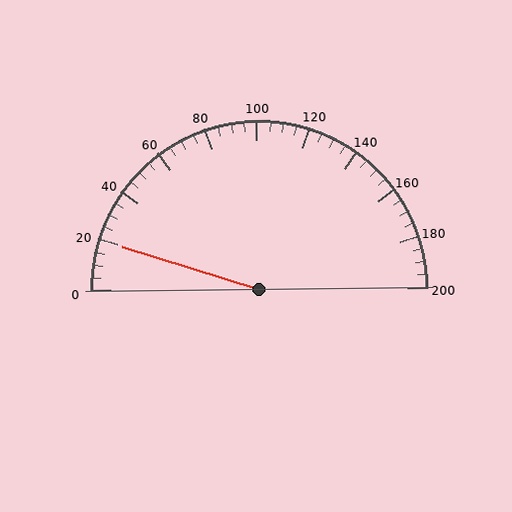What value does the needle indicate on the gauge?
The needle indicates approximately 20.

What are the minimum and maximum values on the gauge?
The gauge ranges from 0 to 200.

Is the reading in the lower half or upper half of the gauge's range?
The reading is in the lower half of the range (0 to 200).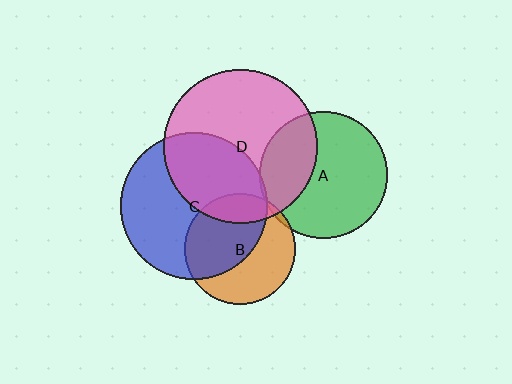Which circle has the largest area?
Circle D (pink).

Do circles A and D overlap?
Yes.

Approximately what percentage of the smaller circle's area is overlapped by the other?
Approximately 30%.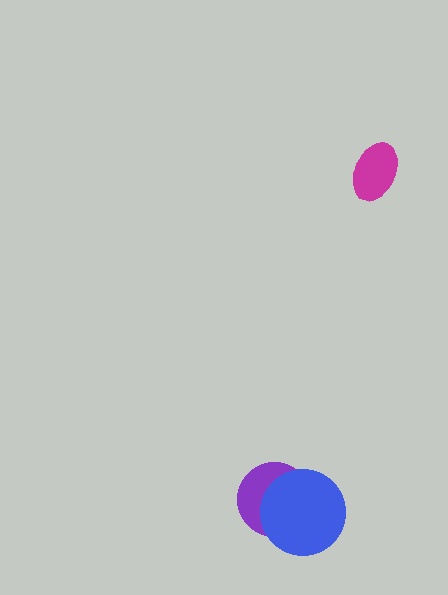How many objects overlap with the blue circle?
1 object overlaps with the blue circle.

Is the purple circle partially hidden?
Yes, it is partially covered by another shape.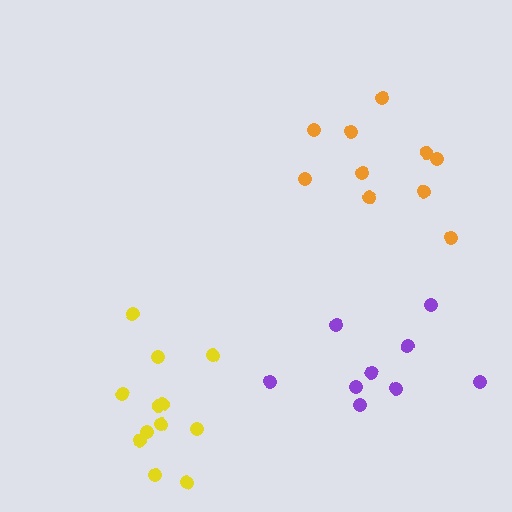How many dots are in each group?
Group 1: 10 dots, Group 2: 9 dots, Group 3: 12 dots (31 total).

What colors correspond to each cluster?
The clusters are colored: orange, purple, yellow.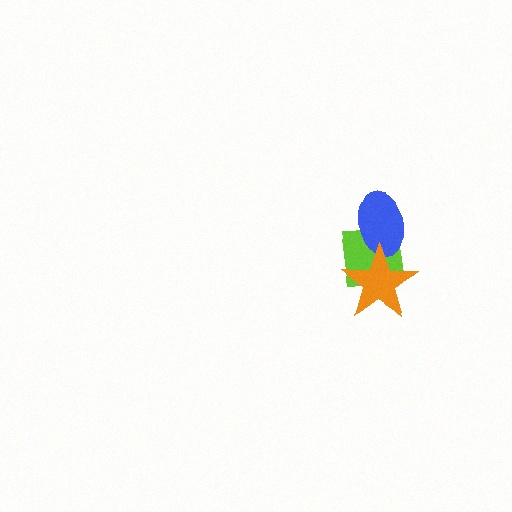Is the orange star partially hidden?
No, no other shape covers it.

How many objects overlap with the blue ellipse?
2 objects overlap with the blue ellipse.